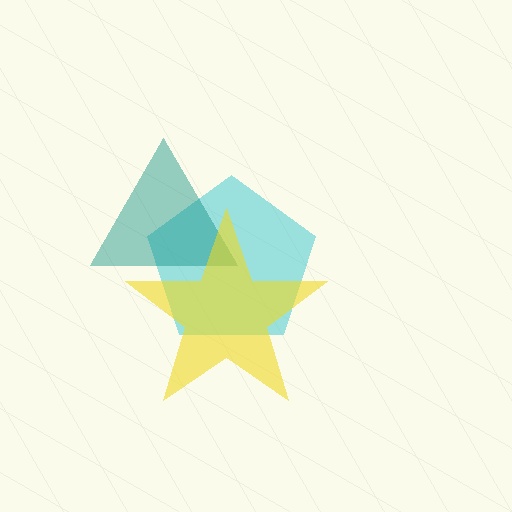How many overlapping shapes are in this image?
There are 3 overlapping shapes in the image.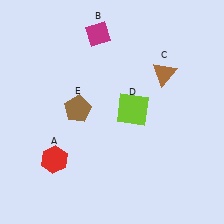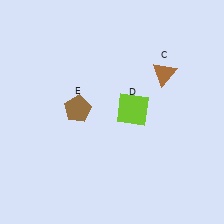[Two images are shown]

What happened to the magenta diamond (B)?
The magenta diamond (B) was removed in Image 2. It was in the top-left area of Image 1.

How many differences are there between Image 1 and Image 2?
There are 2 differences between the two images.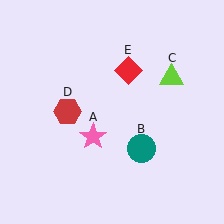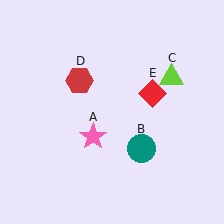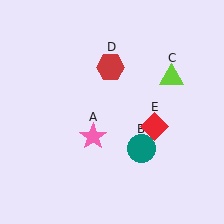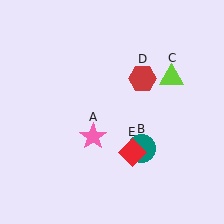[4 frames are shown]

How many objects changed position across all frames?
2 objects changed position: red hexagon (object D), red diamond (object E).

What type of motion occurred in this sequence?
The red hexagon (object D), red diamond (object E) rotated clockwise around the center of the scene.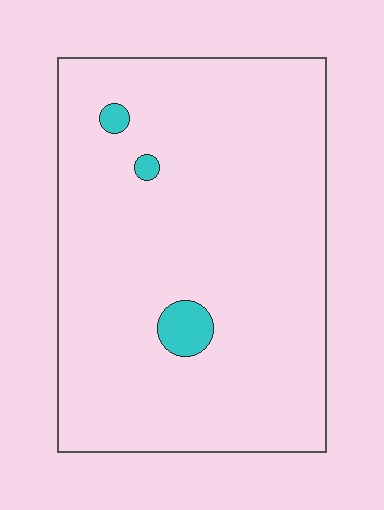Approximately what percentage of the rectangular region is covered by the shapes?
Approximately 5%.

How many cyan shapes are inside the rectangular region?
3.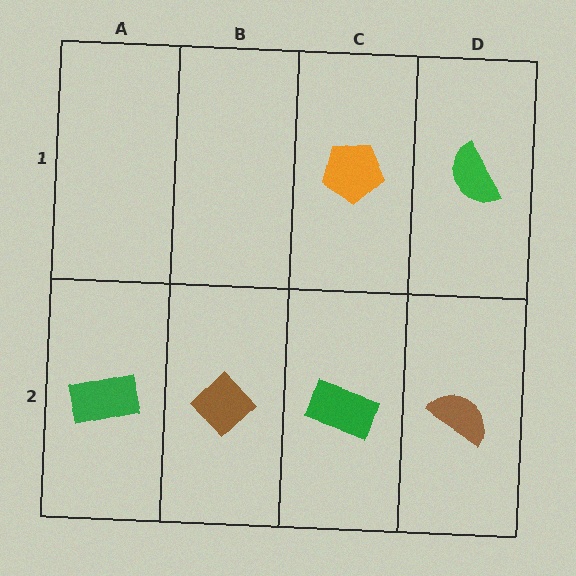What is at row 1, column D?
A green semicircle.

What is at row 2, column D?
A brown semicircle.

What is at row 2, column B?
A brown diamond.